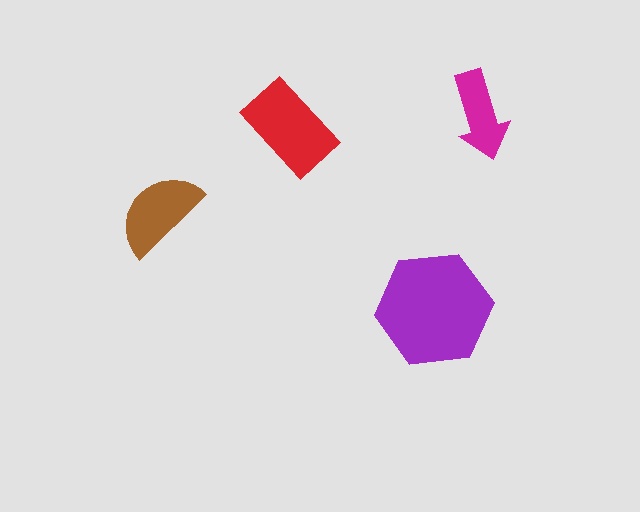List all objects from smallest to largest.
The magenta arrow, the brown semicircle, the red rectangle, the purple hexagon.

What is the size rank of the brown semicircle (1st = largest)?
3rd.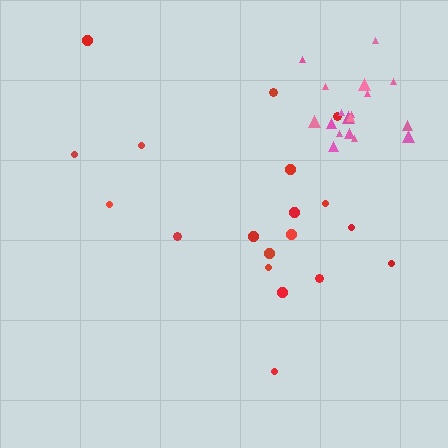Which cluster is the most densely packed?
Pink.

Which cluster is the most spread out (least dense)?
Red.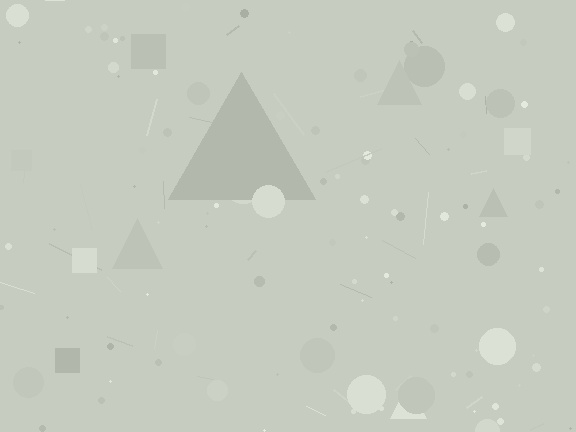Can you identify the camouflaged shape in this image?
The camouflaged shape is a triangle.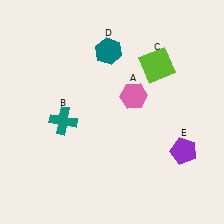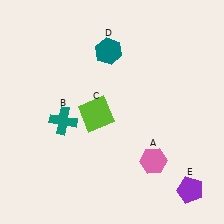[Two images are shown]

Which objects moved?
The objects that moved are: the pink hexagon (A), the lime square (C), the purple pentagon (E).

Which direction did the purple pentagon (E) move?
The purple pentagon (E) moved down.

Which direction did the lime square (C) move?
The lime square (C) moved left.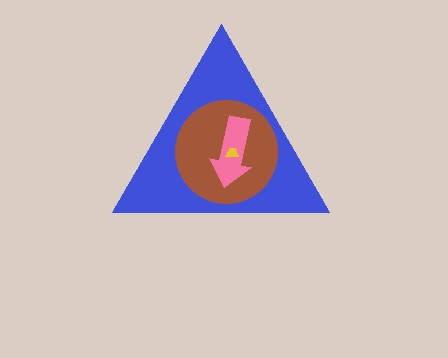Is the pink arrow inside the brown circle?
Yes.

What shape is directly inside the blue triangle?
The brown circle.